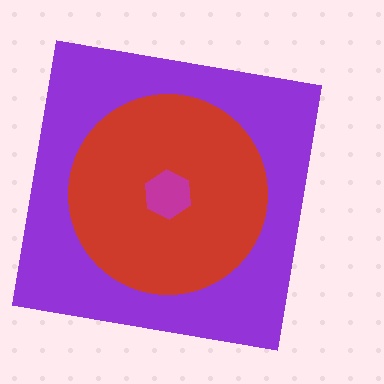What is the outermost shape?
The purple square.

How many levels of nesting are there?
3.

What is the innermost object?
The magenta hexagon.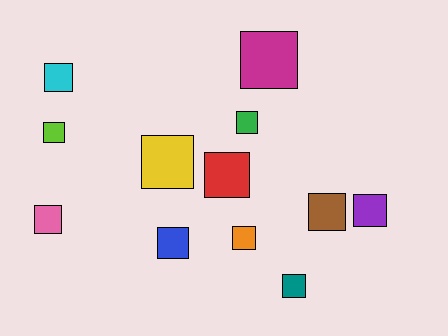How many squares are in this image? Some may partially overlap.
There are 12 squares.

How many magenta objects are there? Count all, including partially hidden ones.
There is 1 magenta object.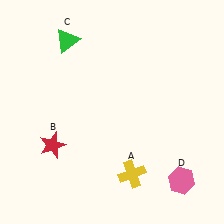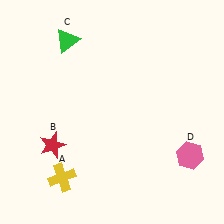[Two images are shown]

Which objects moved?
The objects that moved are: the yellow cross (A), the pink hexagon (D).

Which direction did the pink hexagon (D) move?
The pink hexagon (D) moved up.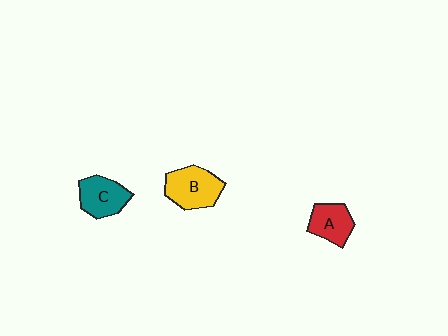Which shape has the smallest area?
Shape A (red).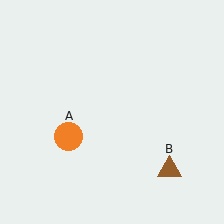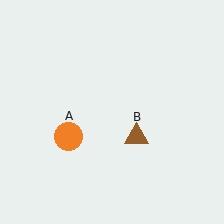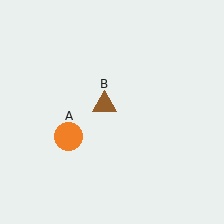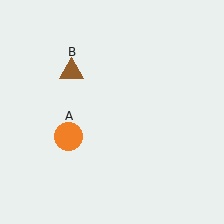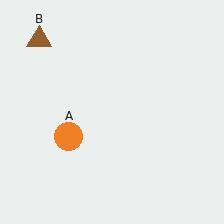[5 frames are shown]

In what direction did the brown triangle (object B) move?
The brown triangle (object B) moved up and to the left.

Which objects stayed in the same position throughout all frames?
Orange circle (object A) remained stationary.